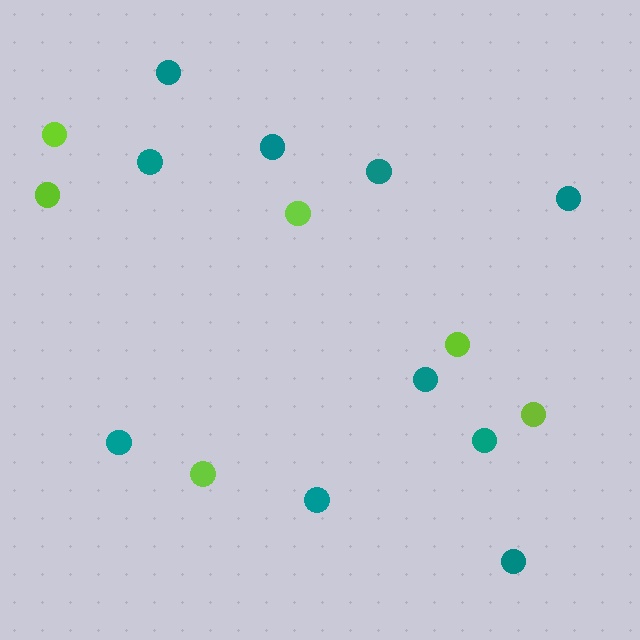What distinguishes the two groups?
There are 2 groups: one group of lime circles (6) and one group of teal circles (10).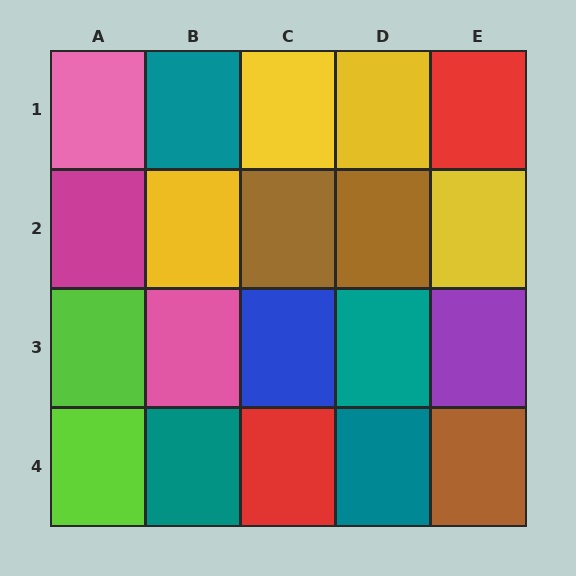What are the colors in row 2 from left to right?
Magenta, yellow, brown, brown, yellow.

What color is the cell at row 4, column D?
Teal.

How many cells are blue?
1 cell is blue.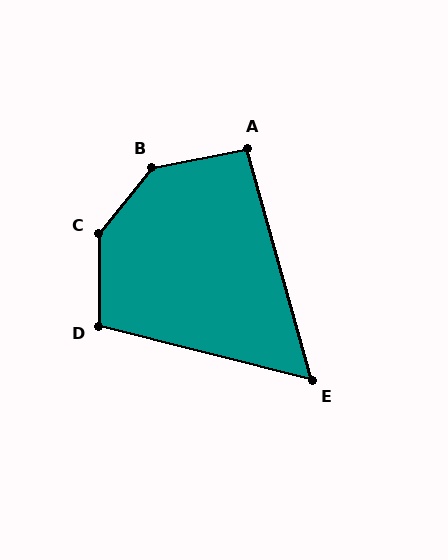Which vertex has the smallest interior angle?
E, at approximately 60 degrees.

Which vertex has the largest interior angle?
C, at approximately 141 degrees.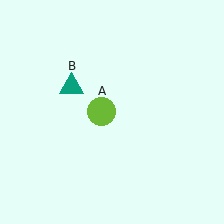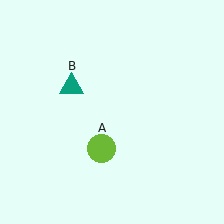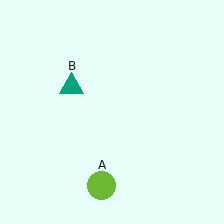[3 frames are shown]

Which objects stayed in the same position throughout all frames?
Teal triangle (object B) remained stationary.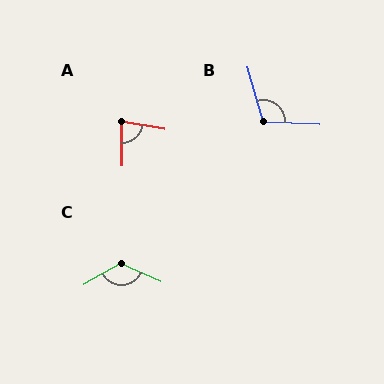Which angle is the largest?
C, at approximately 126 degrees.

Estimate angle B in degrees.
Approximately 109 degrees.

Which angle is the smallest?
A, at approximately 80 degrees.